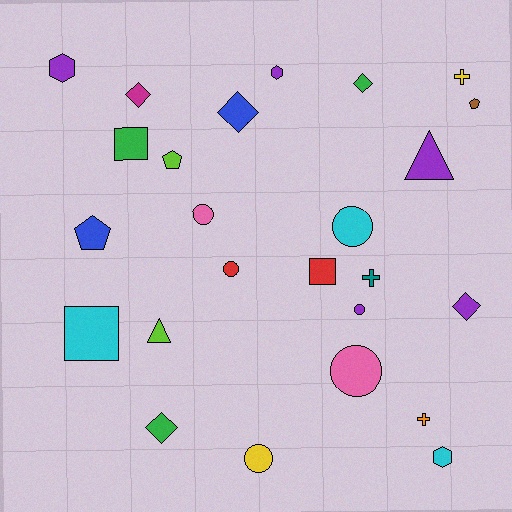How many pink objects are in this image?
There are 2 pink objects.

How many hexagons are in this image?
There are 3 hexagons.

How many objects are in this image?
There are 25 objects.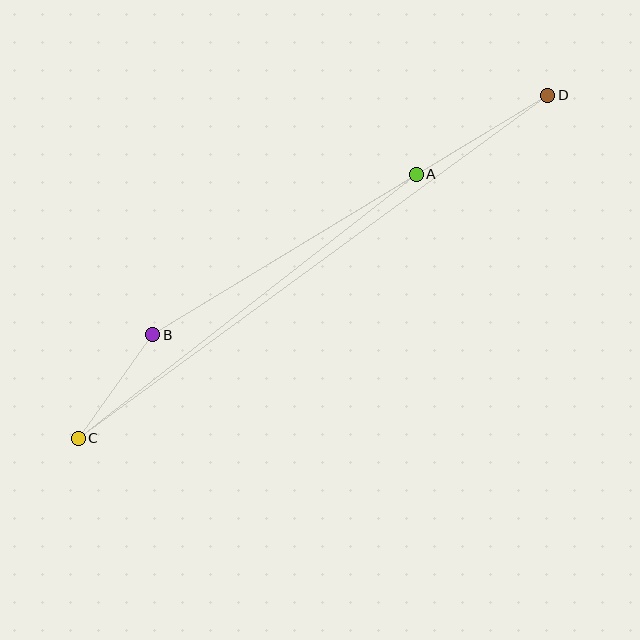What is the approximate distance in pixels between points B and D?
The distance between B and D is approximately 462 pixels.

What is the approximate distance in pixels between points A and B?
The distance between A and B is approximately 308 pixels.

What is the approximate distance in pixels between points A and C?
The distance between A and C is approximately 429 pixels.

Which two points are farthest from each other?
Points C and D are farthest from each other.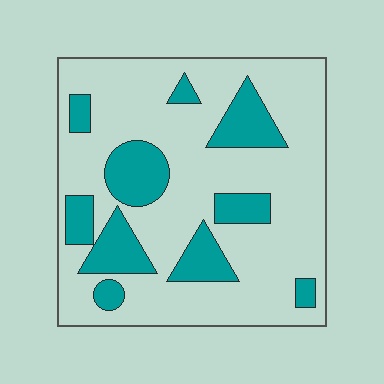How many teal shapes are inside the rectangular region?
10.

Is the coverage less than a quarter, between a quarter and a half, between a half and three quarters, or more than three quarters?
Less than a quarter.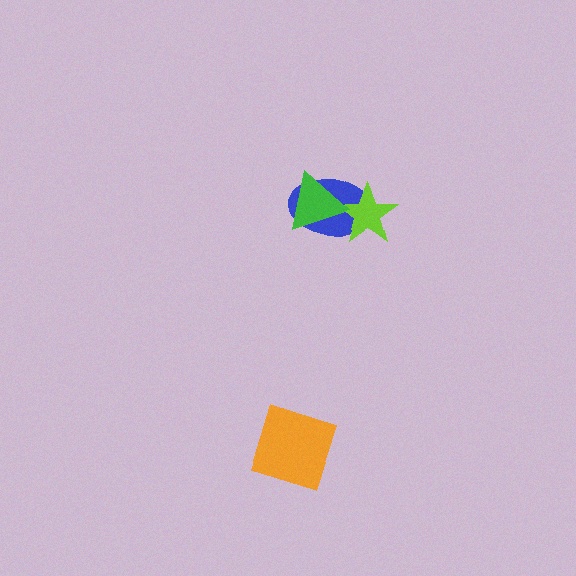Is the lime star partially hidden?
Yes, it is partially covered by another shape.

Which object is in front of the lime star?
The green triangle is in front of the lime star.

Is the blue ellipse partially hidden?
Yes, it is partially covered by another shape.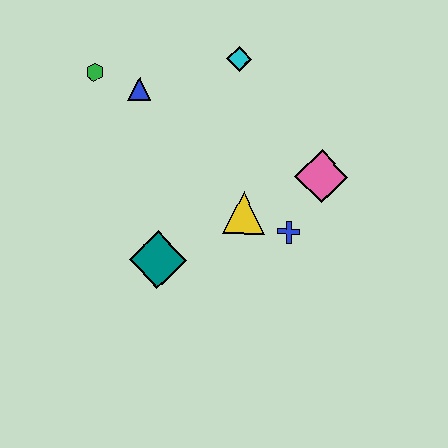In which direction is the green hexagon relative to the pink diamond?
The green hexagon is to the left of the pink diamond.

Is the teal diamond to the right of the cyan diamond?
No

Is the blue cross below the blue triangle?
Yes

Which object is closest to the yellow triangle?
The blue cross is closest to the yellow triangle.